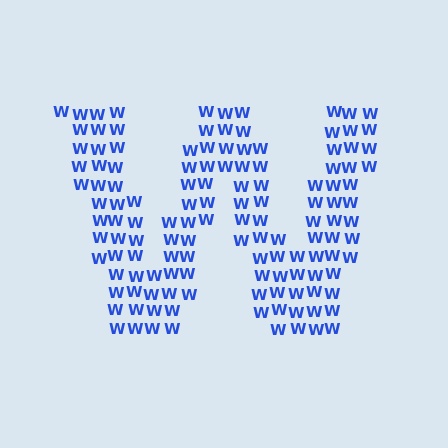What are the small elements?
The small elements are letter W's.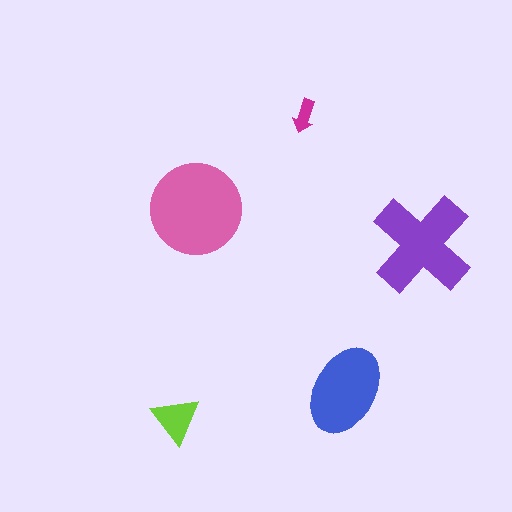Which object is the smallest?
The magenta arrow.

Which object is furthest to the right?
The purple cross is rightmost.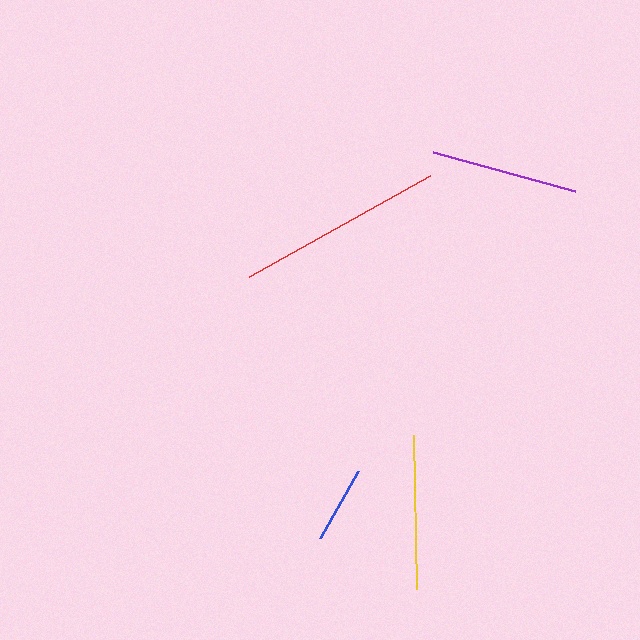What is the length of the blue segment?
The blue segment is approximately 77 pixels long.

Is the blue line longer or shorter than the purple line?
The purple line is longer than the blue line.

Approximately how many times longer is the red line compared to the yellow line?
The red line is approximately 1.3 times the length of the yellow line.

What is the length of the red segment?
The red segment is approximately 207 pixels long.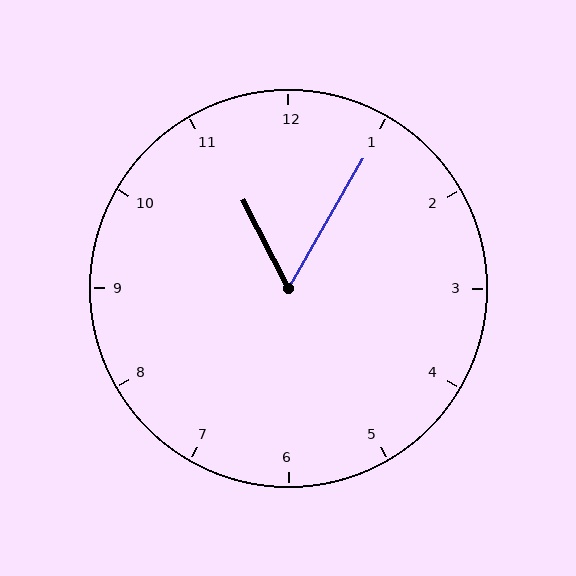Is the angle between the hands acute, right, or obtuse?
It is acute.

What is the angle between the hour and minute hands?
Approximately 58 degrees.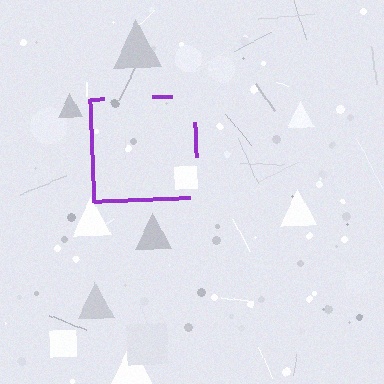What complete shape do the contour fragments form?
The contour fragments form a square.